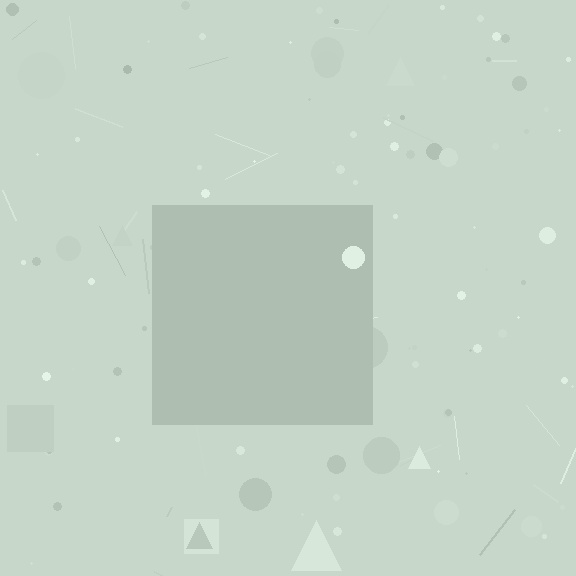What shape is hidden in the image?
A square is hidden in the image.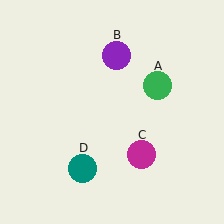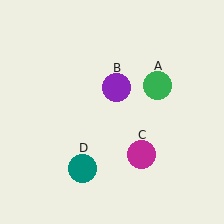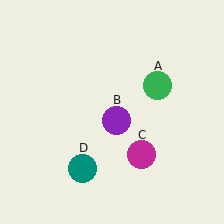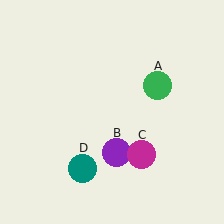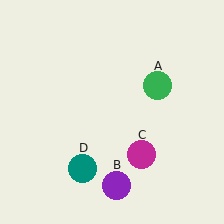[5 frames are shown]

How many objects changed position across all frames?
1 object changed position: purple circle (object B).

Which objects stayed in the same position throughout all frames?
Green circle (object A) and magenta circle (object C) and teal circle (object D) remained stationary.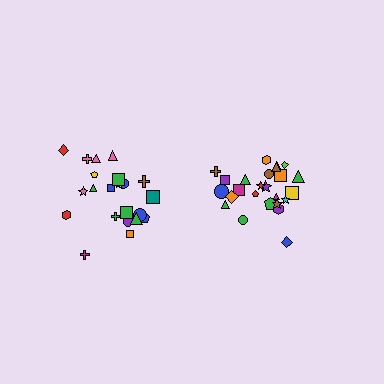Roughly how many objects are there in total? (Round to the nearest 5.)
Roughly 45 objects in total.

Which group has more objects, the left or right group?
The right group.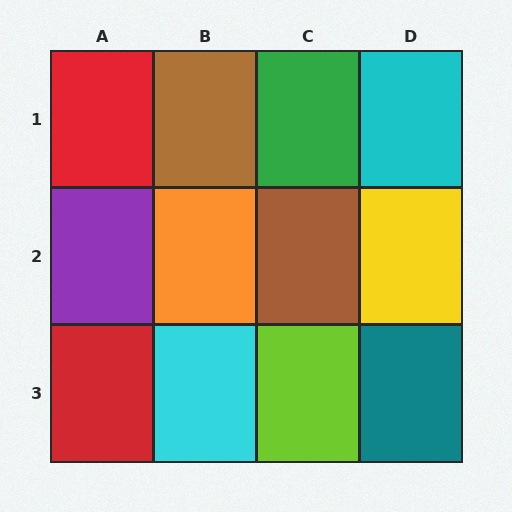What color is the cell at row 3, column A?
Red.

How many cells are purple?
1 cell is purple.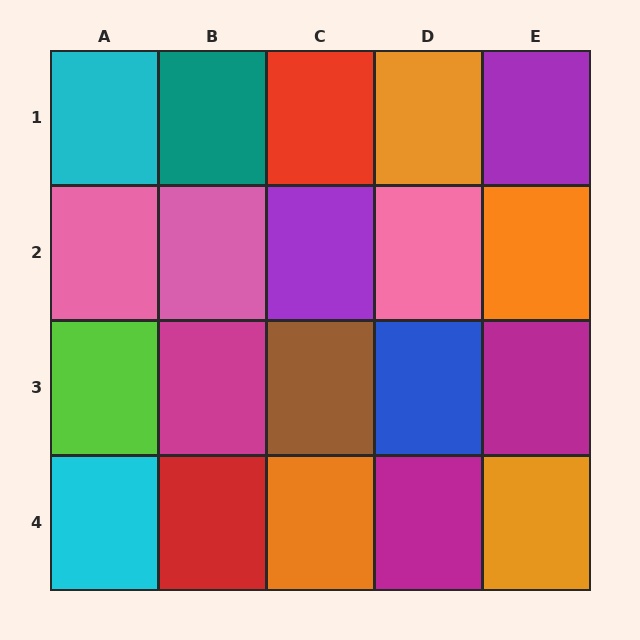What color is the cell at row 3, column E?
Magenta.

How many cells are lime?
1 cell is lime.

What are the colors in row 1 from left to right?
Cyan, teal, red, orange, purple.